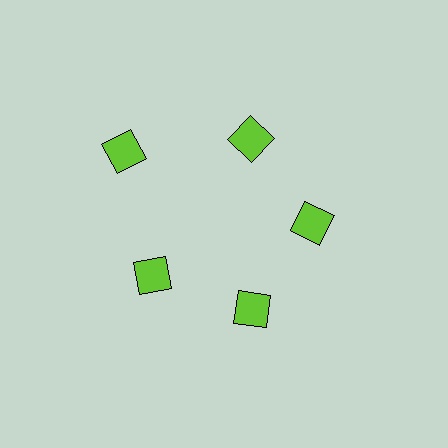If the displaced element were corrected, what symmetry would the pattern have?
It would have 5-fold rotational symmetry — the pattern would map onto itself every 72 degrees.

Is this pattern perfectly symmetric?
No. The 5 lime squares are arranged in a ring, but one element near the 10 o'clock position is pushed outward from the center, breaking the 5-fold rotational symmetry.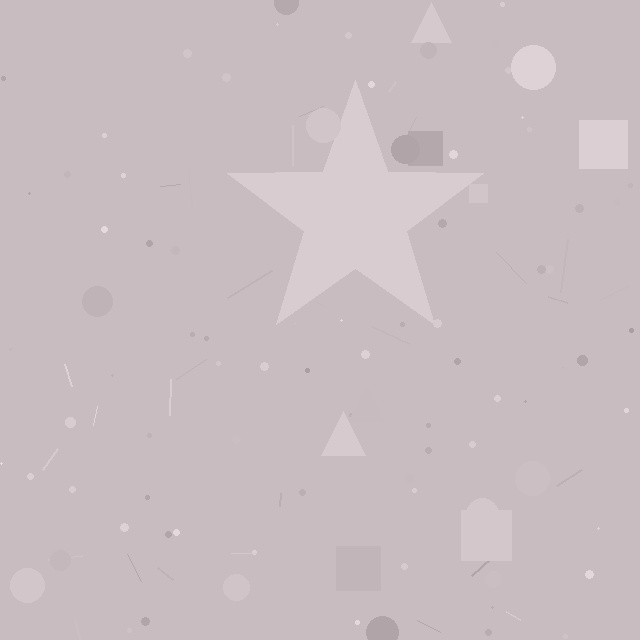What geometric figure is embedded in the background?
A star is embedded in the background.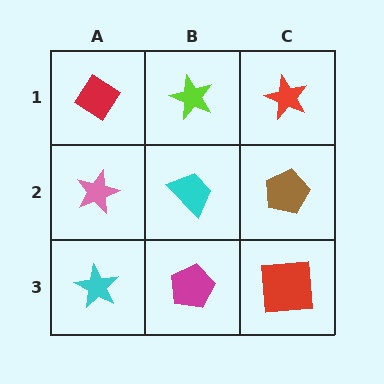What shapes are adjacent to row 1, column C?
A brown pentagon (row 2, column C), a lime star (row 1, column B).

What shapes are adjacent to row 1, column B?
A cyan trapezoid (row 2, column B), a red diamond (row 1, column A), a red star (row 1, column C).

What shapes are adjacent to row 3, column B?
A cyan trapezoid (row 2, column B), a cyan star (row 3, column A), a red square (row 3, column C).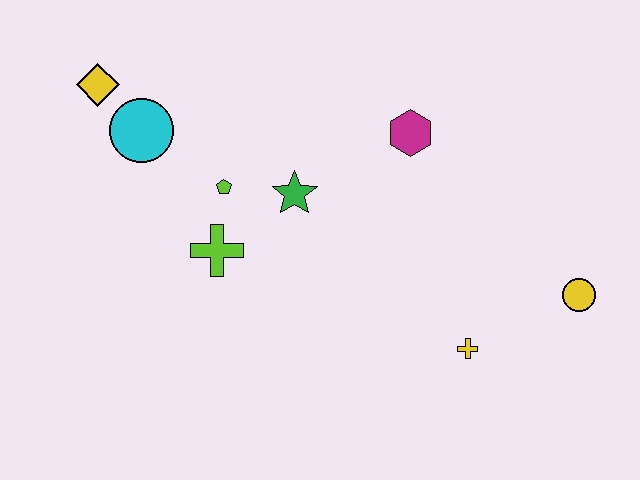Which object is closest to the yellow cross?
The yellow circle is closest to the yellow cross.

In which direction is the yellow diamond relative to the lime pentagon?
The yellow diamond is to the left of the lime pentagon.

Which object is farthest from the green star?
The yellow circle is farthest from the green star.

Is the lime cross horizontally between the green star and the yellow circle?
No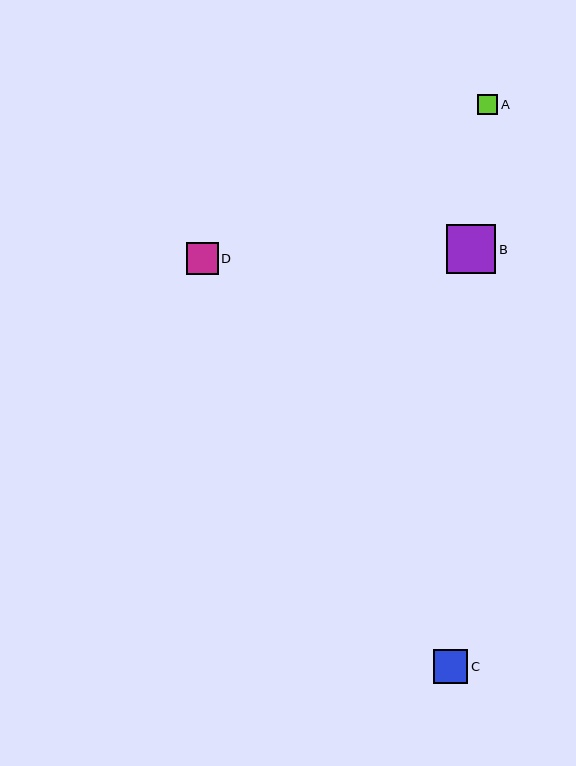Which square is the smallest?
Square A is the smallest with a size of approximately 20 pixels.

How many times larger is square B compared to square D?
Square B is approximately 1.6 times the size of square D.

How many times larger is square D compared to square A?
Square D is approximately 1.6 times the size of square A.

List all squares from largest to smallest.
From largest to smallest: B, C, D, A.